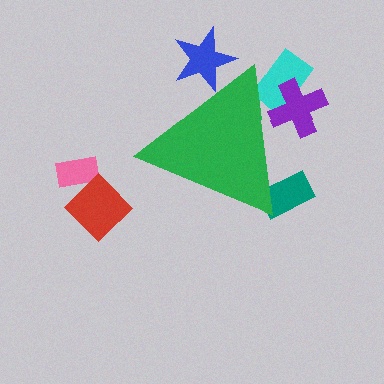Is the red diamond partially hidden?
No, the red diamond is fully visible.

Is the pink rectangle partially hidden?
No, the pink rectangle is fully visible.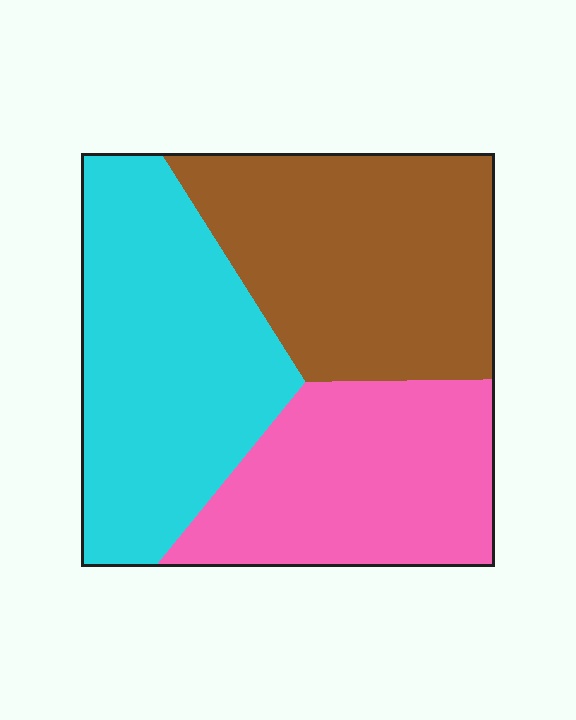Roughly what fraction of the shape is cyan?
Cyan takes up about three eighths (3/8) of the shape.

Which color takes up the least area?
Pink, at roughly 30%.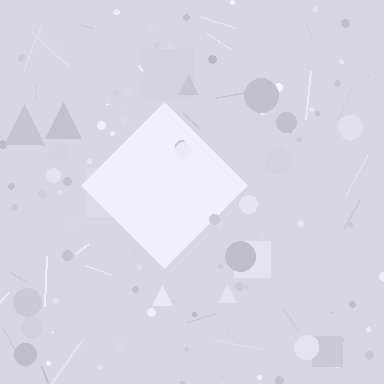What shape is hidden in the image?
A diamond is hidden in the image.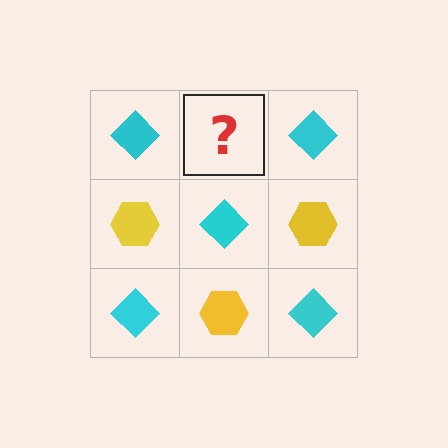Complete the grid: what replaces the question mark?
The question mark should be replaced with a yellow hexagon.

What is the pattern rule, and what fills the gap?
The rule is that it alternates cyan diamond and yellow hexagon in a checkerboard pattern. The gap should be filled with a yellow hexagon.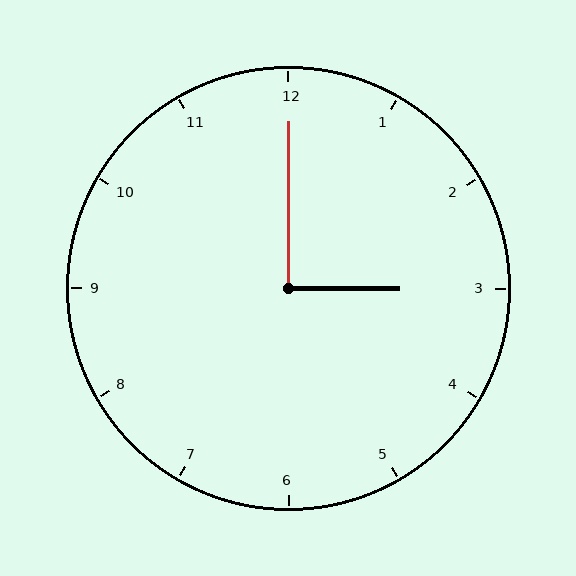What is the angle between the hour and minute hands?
Approximately 90 degrees.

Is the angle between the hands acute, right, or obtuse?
It is right.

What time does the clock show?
3:00.